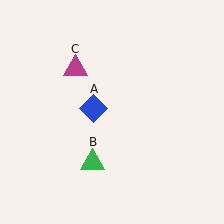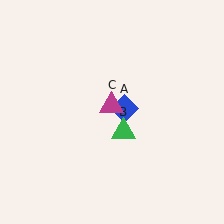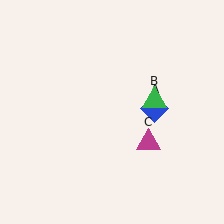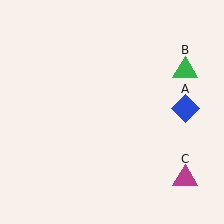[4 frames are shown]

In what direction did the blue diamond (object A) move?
The blue diamond (object A) moved right.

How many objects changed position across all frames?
3 objects changed position: blue diamond (object A), green triangle (object B), magenta triangle (object C).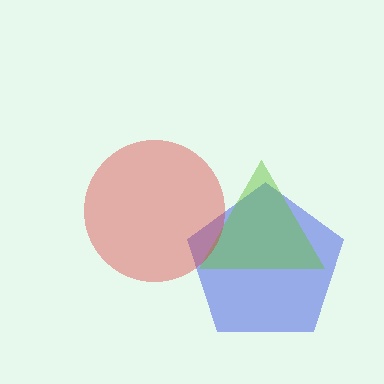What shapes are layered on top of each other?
The layered shapes are: a blue pentagon, a lime triangle, a red circle.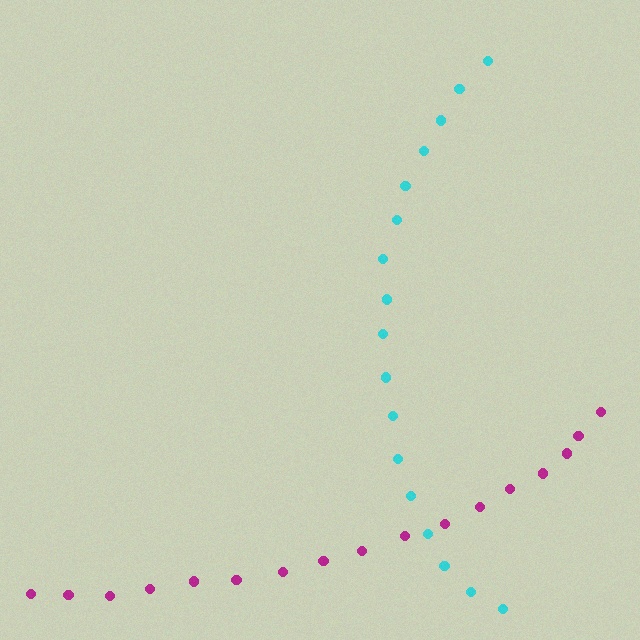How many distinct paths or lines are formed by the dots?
There are 2 distinct paths.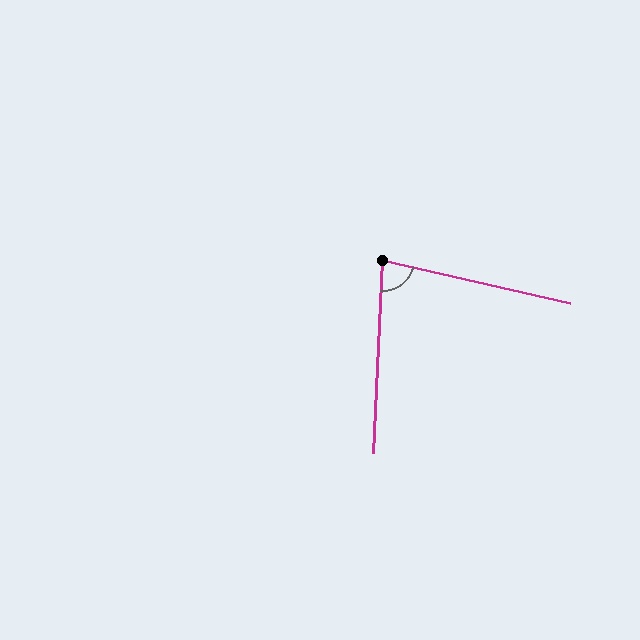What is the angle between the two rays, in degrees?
Approximately 80 degrees.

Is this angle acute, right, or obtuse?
It is acute.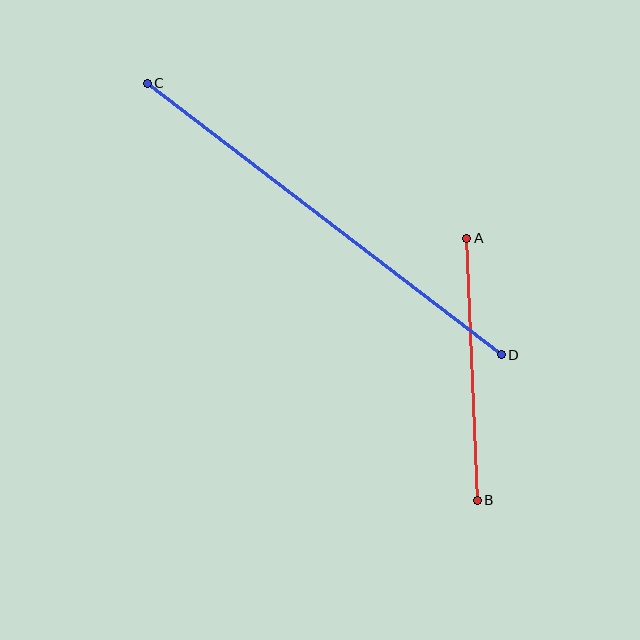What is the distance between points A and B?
The distance is approximately 262 pixels.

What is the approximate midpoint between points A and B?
The midpoint is at approximately (472, 369) pixels.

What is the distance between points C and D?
The distance is approximately 446 pixels.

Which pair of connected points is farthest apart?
Points C and D are farthest apart.